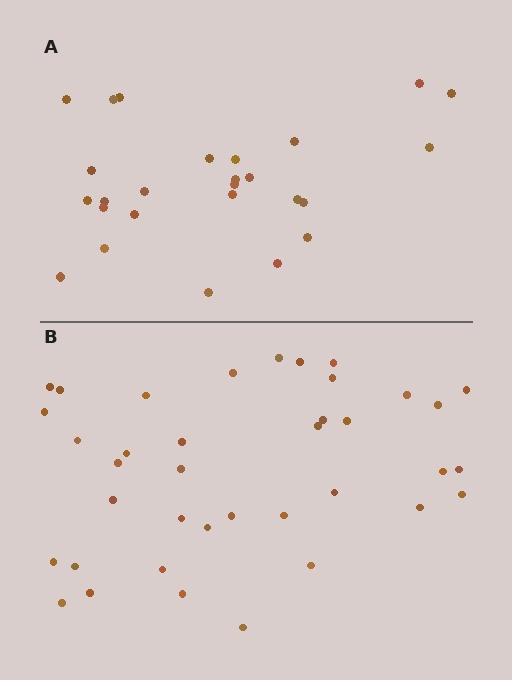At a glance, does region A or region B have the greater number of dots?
Region B (the bottom region) has more dots.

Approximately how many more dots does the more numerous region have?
Region B has roughly 12 or so more dots than region A.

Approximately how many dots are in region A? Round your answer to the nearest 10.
About 30 dots. (The exact count is 26, which rounds to 30.)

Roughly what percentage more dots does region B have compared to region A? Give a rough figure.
About 45% more.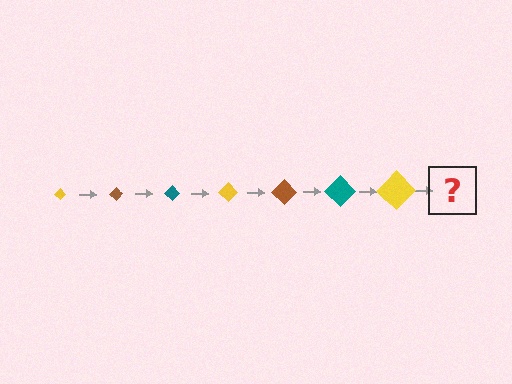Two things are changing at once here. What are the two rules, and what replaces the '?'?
The two rules are that the diamond grows larger each step and the color cycles through yellow, brown, and teal. The '?' should be a brown diamond, larger than the previous one.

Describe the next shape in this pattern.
It should be a brown diamond, larger than the previous one.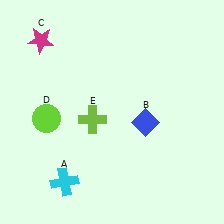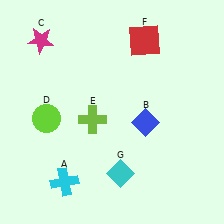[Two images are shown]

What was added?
A red square (F), a cyan diamond (G) were added in Image 2.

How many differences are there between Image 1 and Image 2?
There are 2 differences between the two images.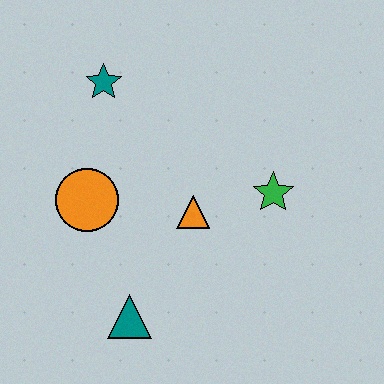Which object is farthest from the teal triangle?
The teal star is farthest from the teal triangle.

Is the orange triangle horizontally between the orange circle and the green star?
Yes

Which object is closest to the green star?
The orange triangle is closest to the green star.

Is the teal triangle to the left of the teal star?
No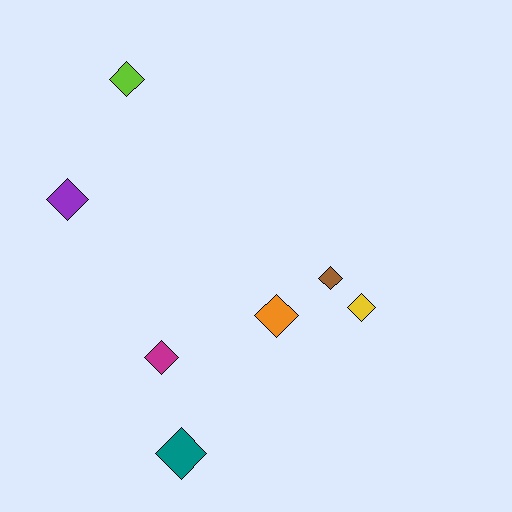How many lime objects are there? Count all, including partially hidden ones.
There is 1 lime object.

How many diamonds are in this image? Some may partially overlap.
There are 7 diamonds.